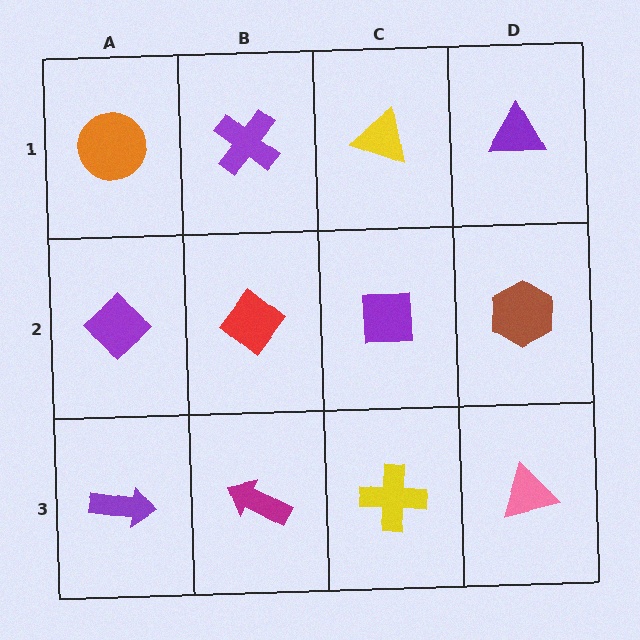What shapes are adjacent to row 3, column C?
A purple square (row 2, column C), a magenta arrow (row 3, column B), a pink triangle (row 3, column D).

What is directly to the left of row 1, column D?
A yellow triangle.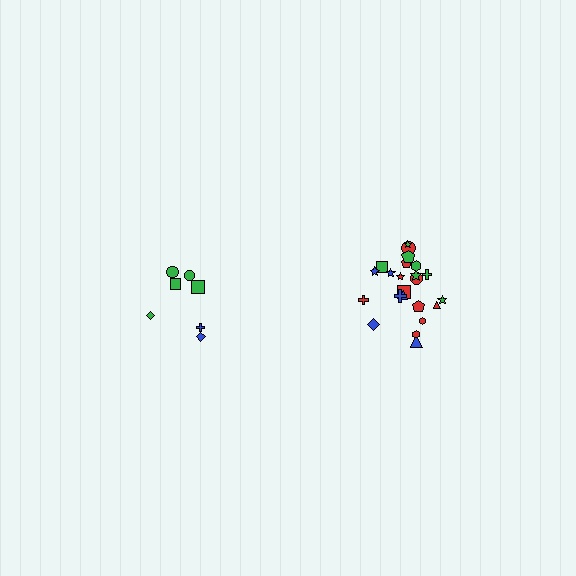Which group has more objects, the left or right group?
The right group.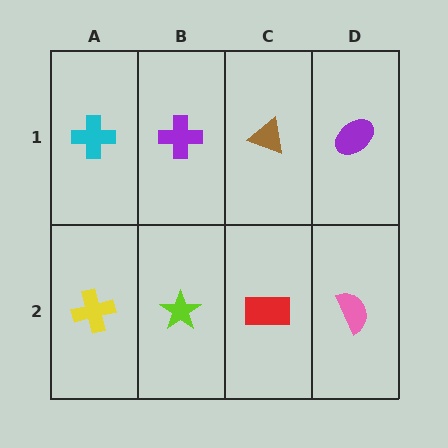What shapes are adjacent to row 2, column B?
A purple cross (row 1, column B), a yellow cross (row 2, column A), a red rectangle (row 2, column C).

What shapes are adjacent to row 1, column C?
A red rectangle (row 2, column C), a purple cross (row 1, column B), a purple ellipse (row 1, column D).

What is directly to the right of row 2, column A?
A lime star.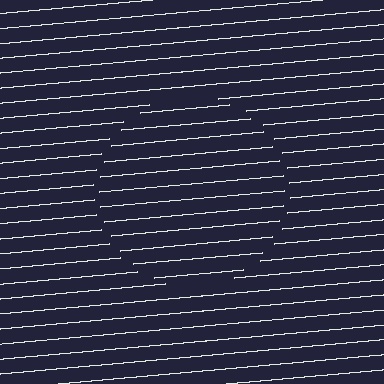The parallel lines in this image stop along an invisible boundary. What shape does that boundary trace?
An illusory circle. The interior of the shape contains the same grating, shifted by half a period — the contour is defined by the phase discontinuity where line-ends from the inner and outer gratings abut.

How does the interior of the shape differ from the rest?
The interior of the shape contains the same grating, shifted by half a period — the contour is defined by the phase discontinuity where line-ends from the inner and outer gratings abut.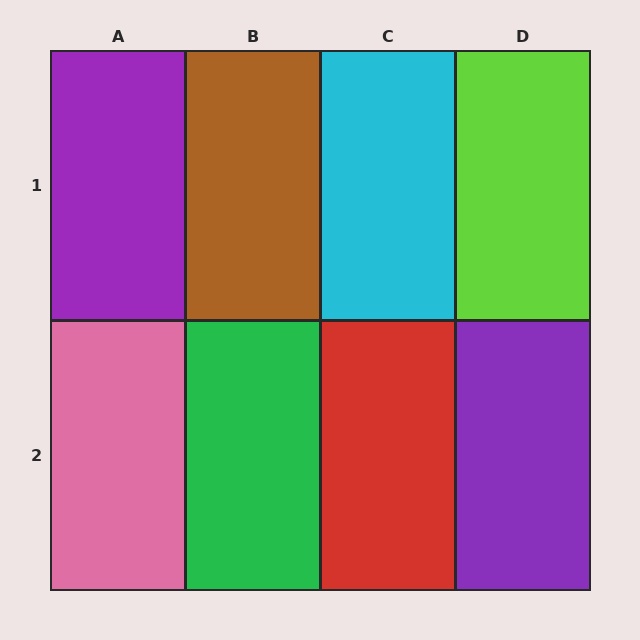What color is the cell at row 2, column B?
Green.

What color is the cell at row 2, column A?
Pink.